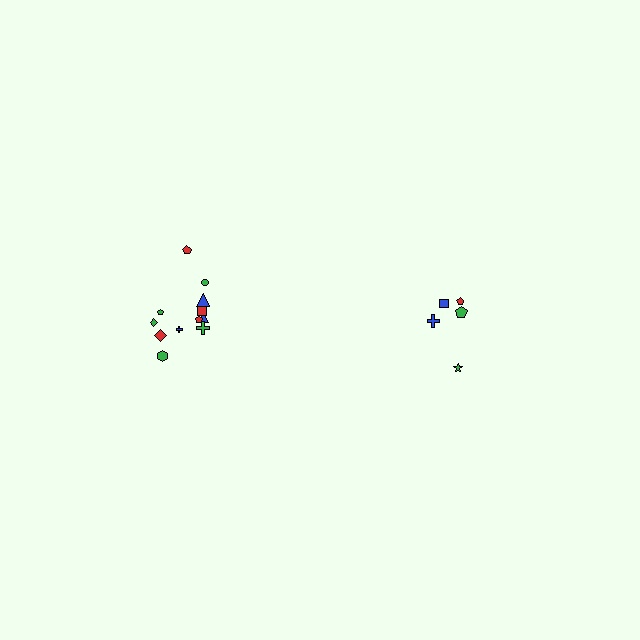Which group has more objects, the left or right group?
The left group.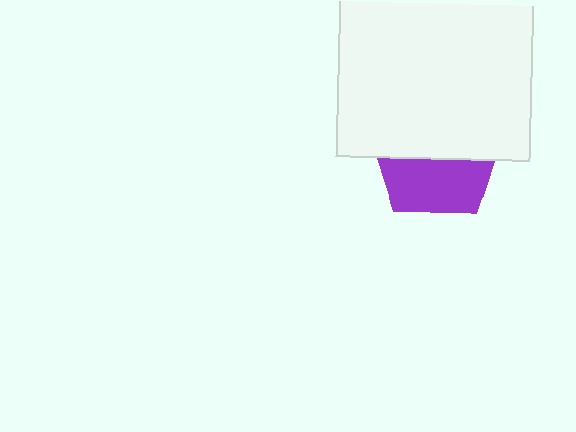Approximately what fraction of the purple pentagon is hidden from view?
Roughly 55% of the purple pentagon is hidden behind the white square.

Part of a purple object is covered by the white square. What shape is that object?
It is a pentagon.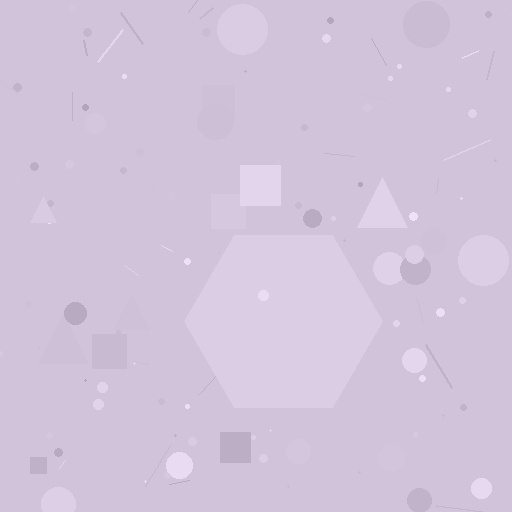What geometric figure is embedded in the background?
A hexagon is embedded in the background.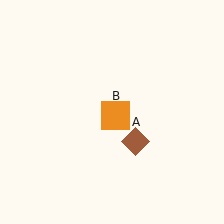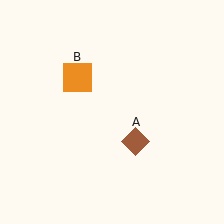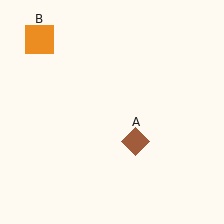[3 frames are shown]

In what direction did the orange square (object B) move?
The orange square (object B) moved up and to the left.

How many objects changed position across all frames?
1 object changed position: orange square (object B).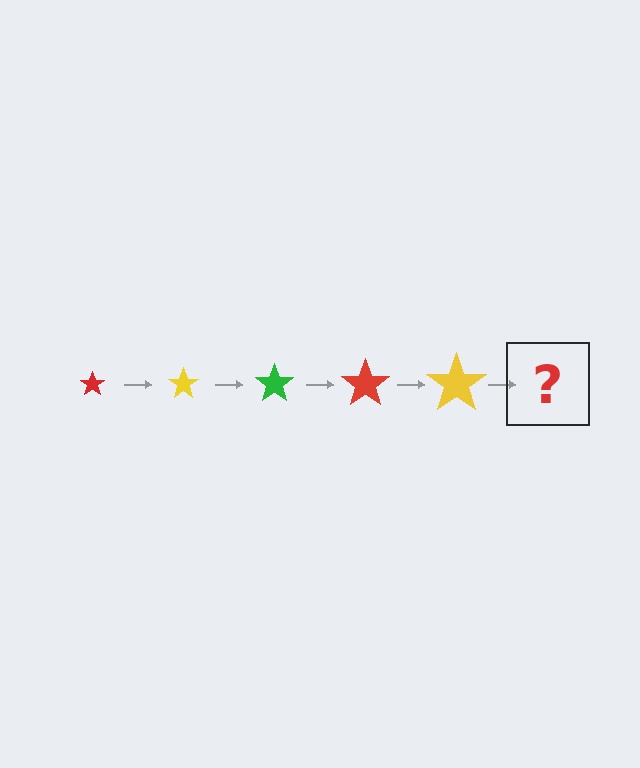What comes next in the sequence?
The next element should be a green star, larger than the previous one.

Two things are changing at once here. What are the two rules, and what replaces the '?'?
The two rules are that the star grows larger each step and the color cycles through red, yellow, and green. The '?' should be a green star, larger than the previous one.